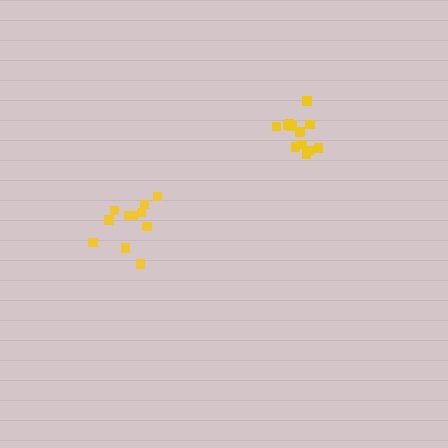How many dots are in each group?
Group 1: 11 dots, Group 2: 13 dots (24 total).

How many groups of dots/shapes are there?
There are 2 groups.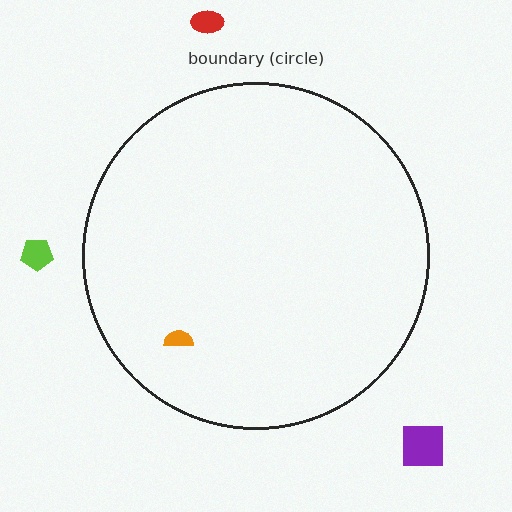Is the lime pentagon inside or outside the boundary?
Outside.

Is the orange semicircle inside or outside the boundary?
Inside.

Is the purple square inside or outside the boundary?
Outside.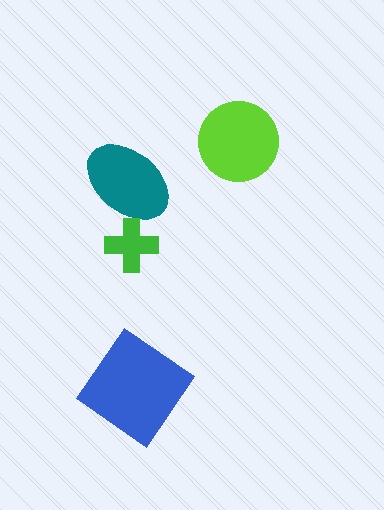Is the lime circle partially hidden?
No, no other shape covers it.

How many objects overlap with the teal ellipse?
1 object overlaps with the teal ellipse.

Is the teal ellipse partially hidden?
Yes, it is partially covered by another shape.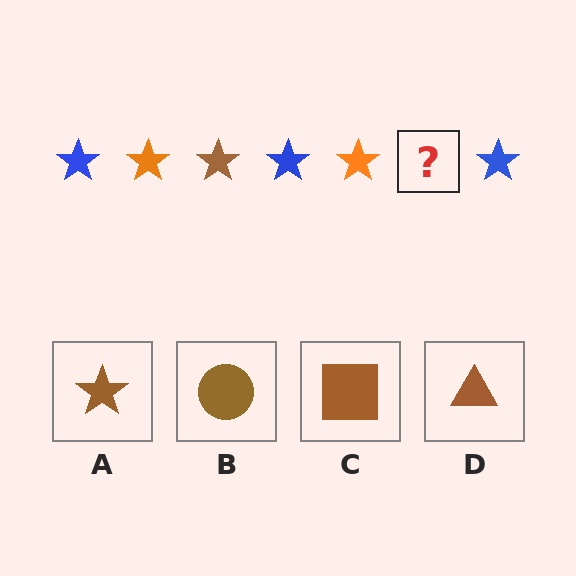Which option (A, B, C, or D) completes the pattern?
A.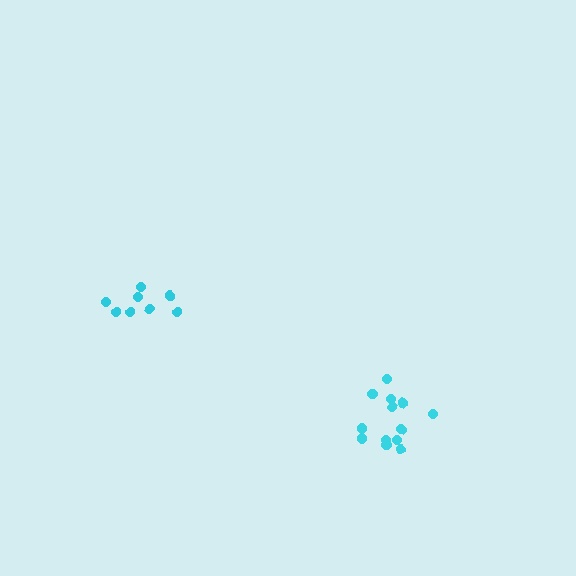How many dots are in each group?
Group 1: 8 dots, Group 2: 13 dots (21 total).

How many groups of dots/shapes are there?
There are 2 groups.